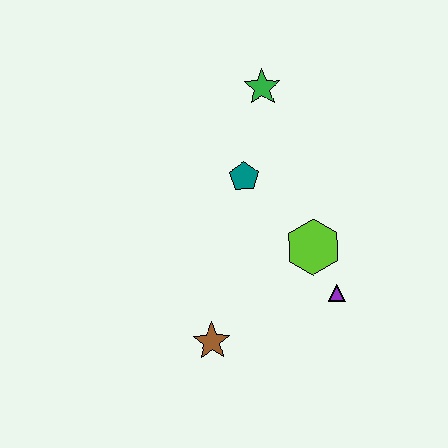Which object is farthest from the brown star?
The green star is farthest from the brown star.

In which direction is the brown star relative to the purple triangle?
The brown star is to the left of the purple triangle.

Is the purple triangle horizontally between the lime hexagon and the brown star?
No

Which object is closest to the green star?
The teal pentagon is closest to the green star.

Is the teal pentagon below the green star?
Yes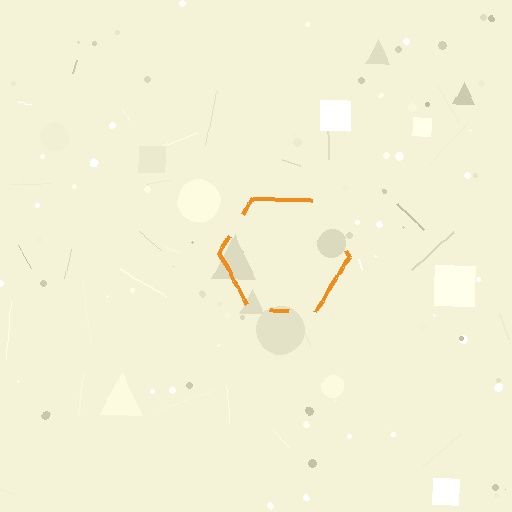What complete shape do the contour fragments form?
The contour fragments form a hexagon.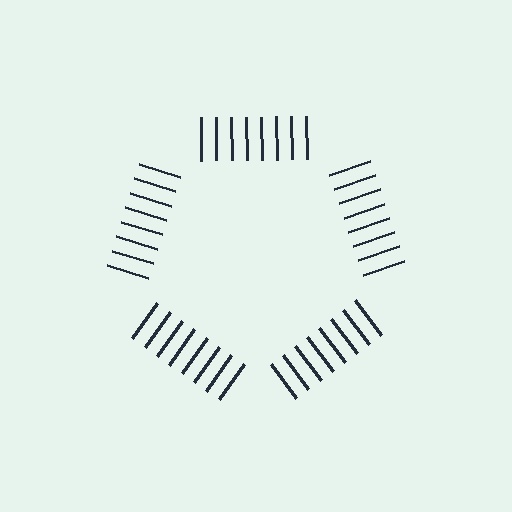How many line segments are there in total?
40 — 8 along each of the 5 edges.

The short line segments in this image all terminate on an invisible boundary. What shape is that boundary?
An illusory pentagon — the line segments terminate on its edges but no continuous stroke is drawn.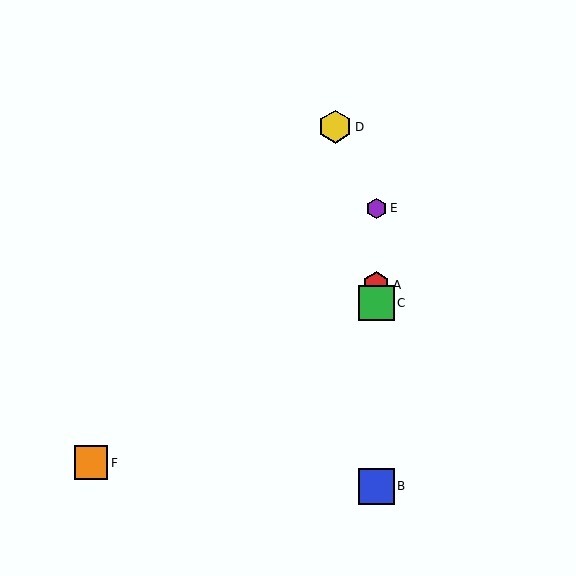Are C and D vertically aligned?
No, C is at x≈376 and D is at x≈335.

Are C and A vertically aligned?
Yes, both are at x≈376.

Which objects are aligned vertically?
Objects A, B, C, E are aligned vertically.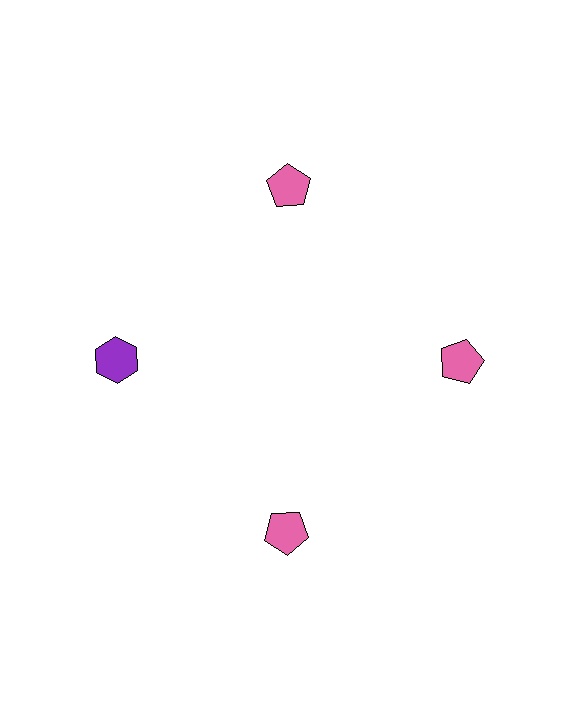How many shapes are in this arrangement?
There are 4 shapes arranged in a ring pattern.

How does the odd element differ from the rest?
It differs in both color (purple instead of pink) and shape (hexagon instead of pentagon).